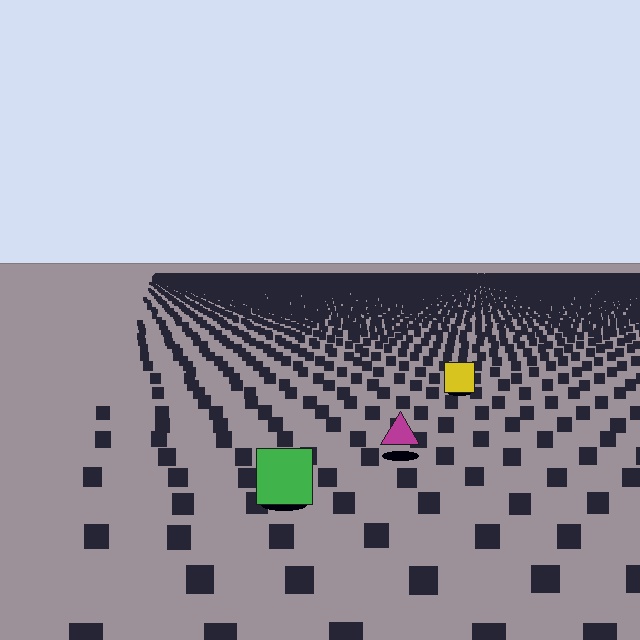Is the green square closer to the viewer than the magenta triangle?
Yes. The green square is closer — you can tell from the texture gradient: the ground texture is coarser near it.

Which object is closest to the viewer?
The green square is closest. The texture marks near it are larger and more spread out.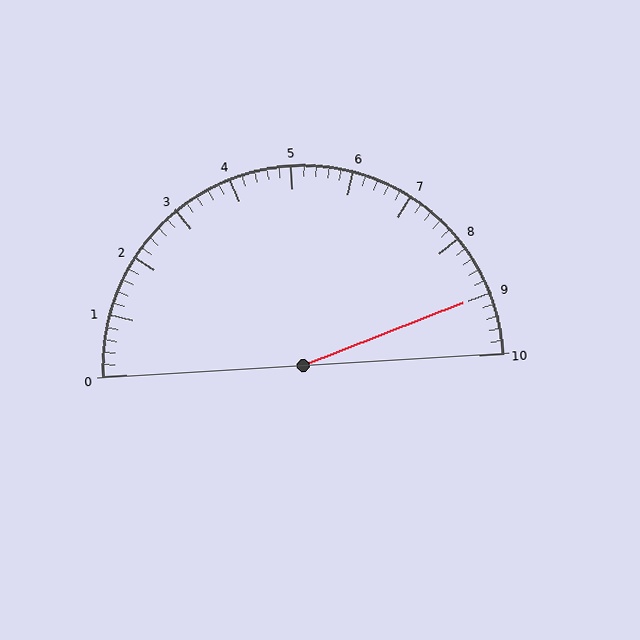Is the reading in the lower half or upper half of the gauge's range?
The reading is in the upper half of the range (0 to 10).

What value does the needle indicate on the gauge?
The needle indicates approximately 9.0.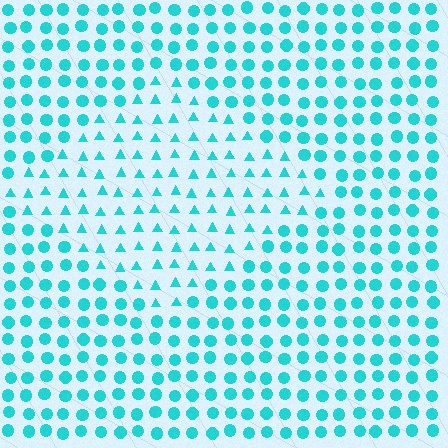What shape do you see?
I see a diamond.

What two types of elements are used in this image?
The image uses triangles inside the diamond region and circles outside it.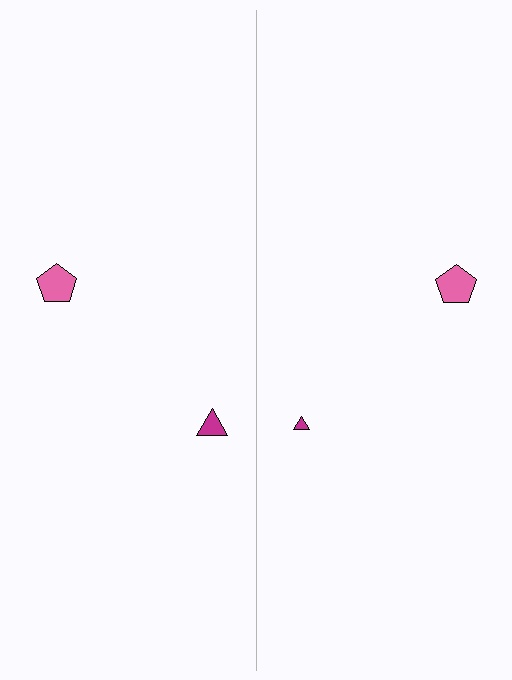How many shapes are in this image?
There are 4 shapes in this image.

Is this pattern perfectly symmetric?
No, the pattern is not perfectly symmetric. The magenta triangle on the right side has a different size than its mirror counterpart.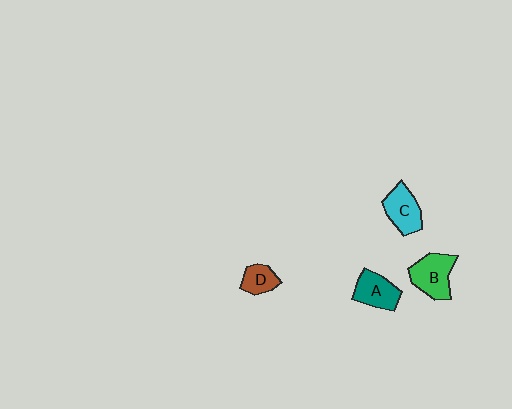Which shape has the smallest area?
Shape D (brown).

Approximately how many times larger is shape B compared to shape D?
Approximately 1.8 times.